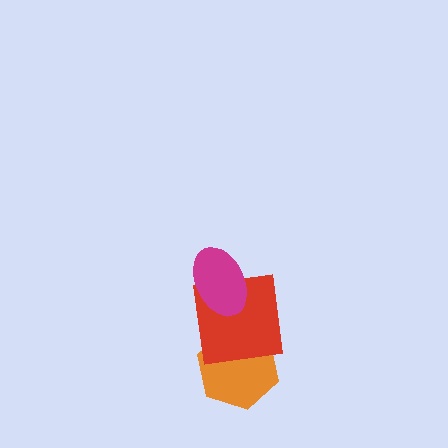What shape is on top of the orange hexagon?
The red square is on top of the orange hexagon.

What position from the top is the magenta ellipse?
The magenta ellipse is 1st from the top.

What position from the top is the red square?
The red square is 2nd from the top.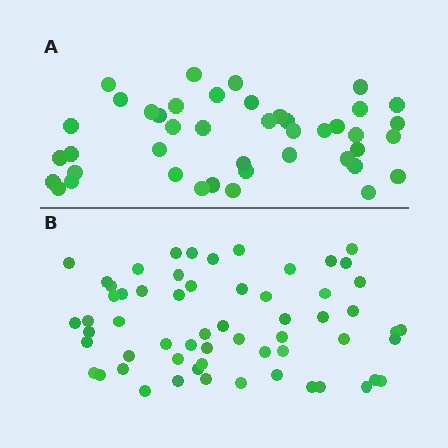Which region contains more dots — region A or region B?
Region B (the bottom region) has more dots.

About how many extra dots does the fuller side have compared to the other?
Region B has approximately 15 more dots than region A.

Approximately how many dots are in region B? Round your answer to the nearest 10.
About 60 dots.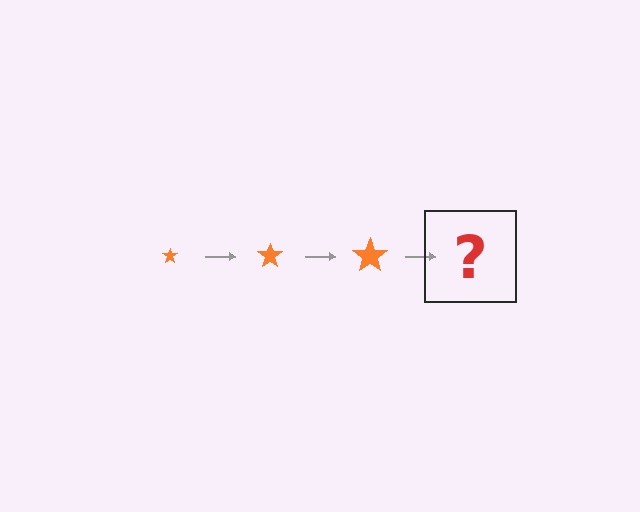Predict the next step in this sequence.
The next step is an orange star, larger than the previous one.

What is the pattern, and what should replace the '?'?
The pattern is that the star gets progressively larger each step. The '?' should be an orange star, larger than the previous one.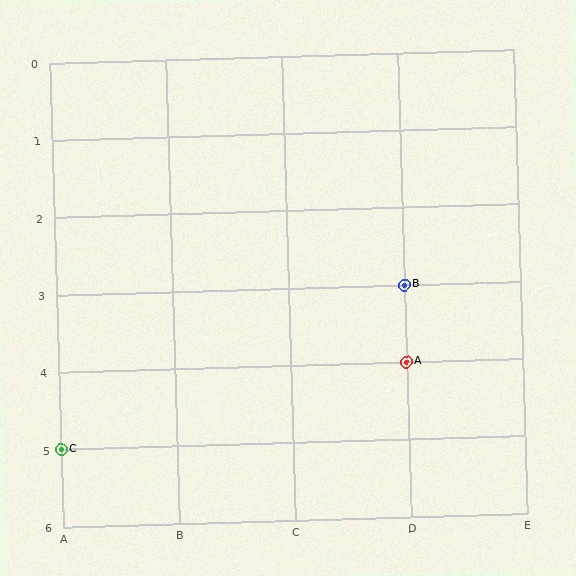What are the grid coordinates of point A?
Point A is at grid coordinates (D, 4).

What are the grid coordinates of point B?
Point B is at grid coordinates (D, 3).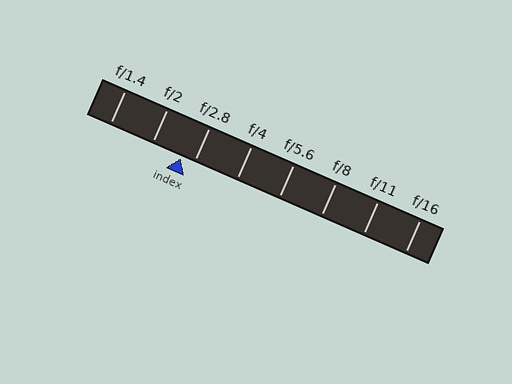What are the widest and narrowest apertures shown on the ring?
The widest aperture shown is f/1.4 and the narrowest is f/16.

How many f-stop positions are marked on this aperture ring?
There are 8 f-stop positions marked.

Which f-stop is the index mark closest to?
The index mark is closest to f/2.8.